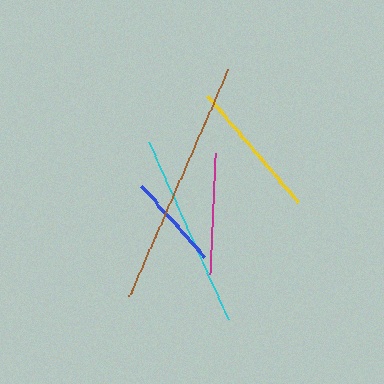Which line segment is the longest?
The brown line is the longest at approximately 248 pixels.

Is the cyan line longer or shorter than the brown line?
The brown line is longer than the cyan line.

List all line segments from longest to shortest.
From longest to shortest: brown, cyan, yellow, magenta, blue.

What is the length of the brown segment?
The brown segment is approximately 248 pixels long.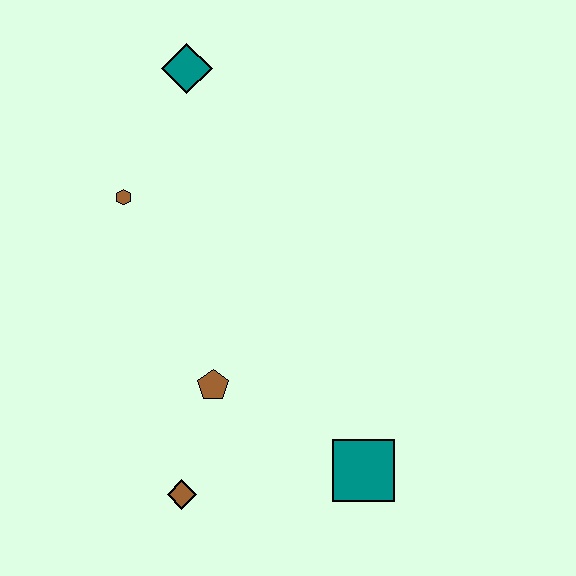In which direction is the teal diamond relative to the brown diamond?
The teal diamond is above the brown diamond.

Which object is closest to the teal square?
The brown pentagon is closest to the teal square.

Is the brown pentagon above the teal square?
Yes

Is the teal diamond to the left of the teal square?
Yes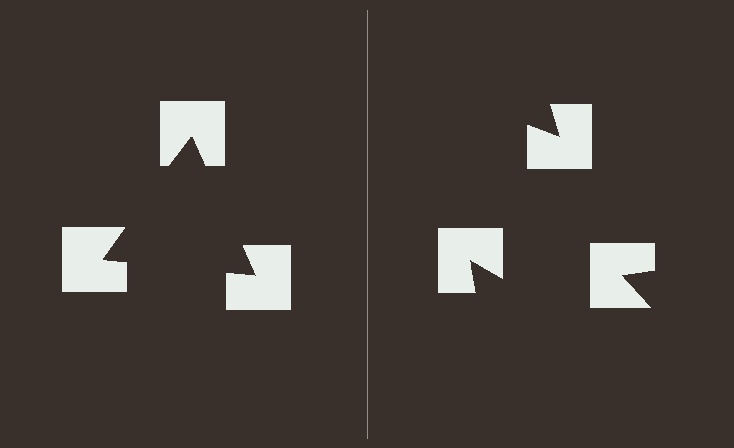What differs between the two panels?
The notched squares are positioned identically on both sides; only the wedge orientations differ. On the left they align to a triangle; on the right they are misaligned.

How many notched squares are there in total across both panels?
6 — 3 on each side.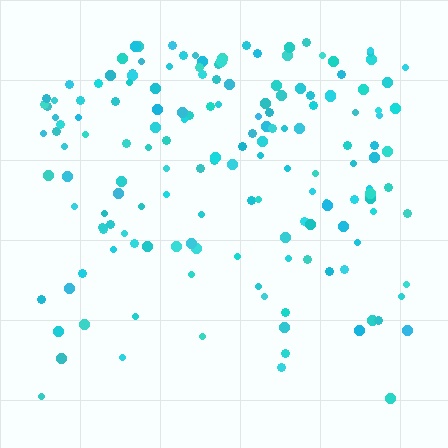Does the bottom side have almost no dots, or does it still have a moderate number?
Still a moderate number, just noticeably fewer than the top.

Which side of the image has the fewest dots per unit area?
The bottom.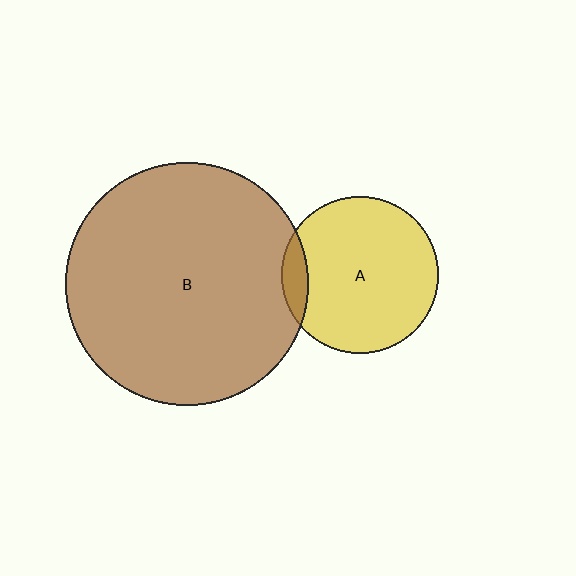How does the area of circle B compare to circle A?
Approximately 2.4 times.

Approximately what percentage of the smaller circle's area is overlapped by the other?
Approximately 10%.